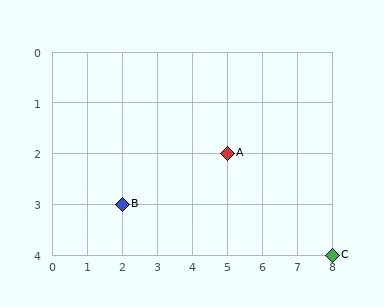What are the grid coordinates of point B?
Point B is at grid coordinates (2, 3).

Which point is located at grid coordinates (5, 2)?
Point A is at (5, 2).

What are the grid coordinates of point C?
Point C is at grid coordinates (8, 4).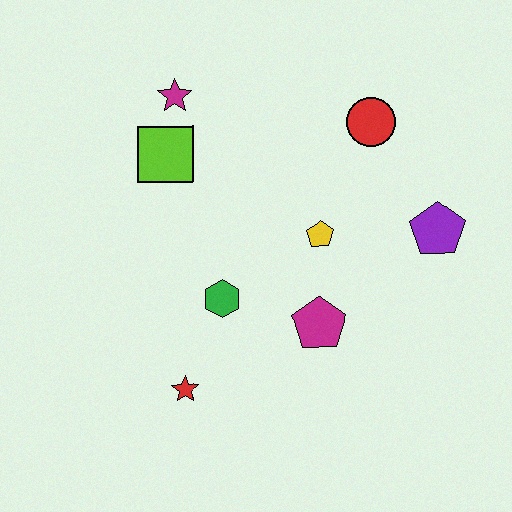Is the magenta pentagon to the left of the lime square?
No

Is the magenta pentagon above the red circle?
No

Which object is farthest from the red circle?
The red star is farthest from the red circle.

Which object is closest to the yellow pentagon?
The magenta pentagon is closest to the yellow pentagon.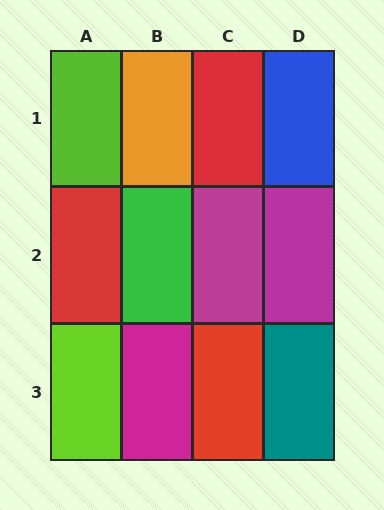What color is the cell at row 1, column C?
Red.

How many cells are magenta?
3 cells are magenta.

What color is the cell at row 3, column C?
Red.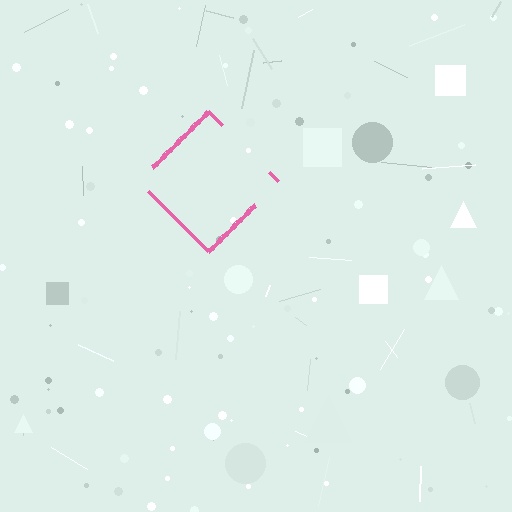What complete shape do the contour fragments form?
The contour fragments form a diamond.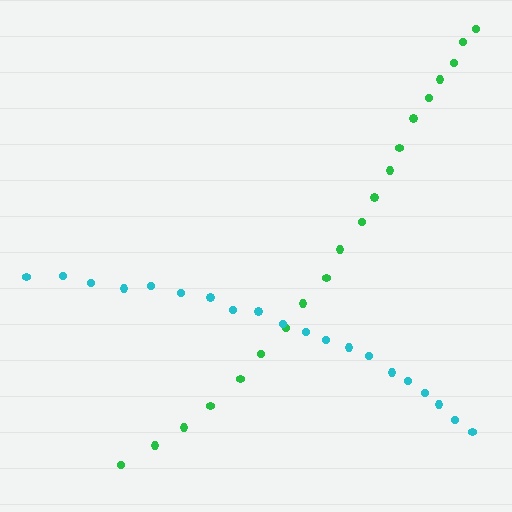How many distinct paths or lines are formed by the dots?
There are 2 distinct paths.